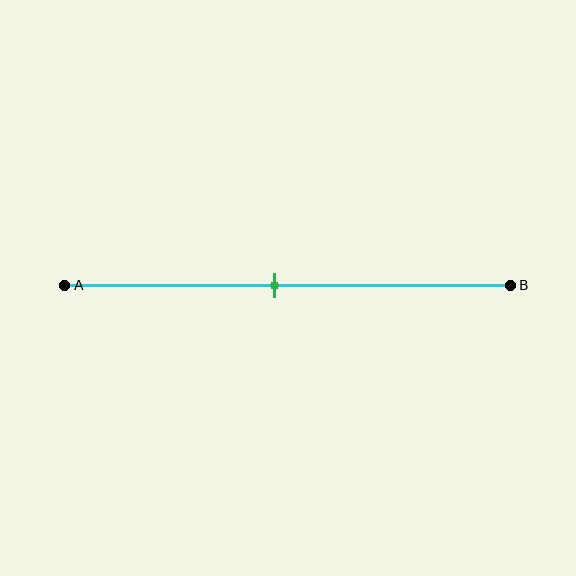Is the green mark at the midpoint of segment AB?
Yes, the mark is approximately at the midpoint.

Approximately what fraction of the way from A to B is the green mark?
The green mark is approximately 45% of the way from A to B.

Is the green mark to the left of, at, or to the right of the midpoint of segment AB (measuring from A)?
The green mark is approximately at the midpoint of segment AB.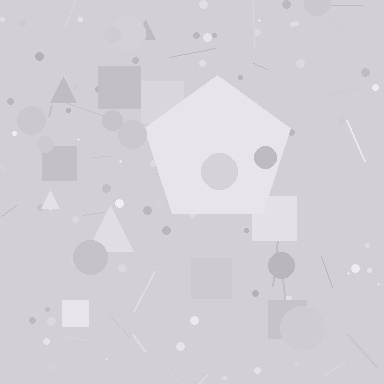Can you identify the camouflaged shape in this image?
The camouflaged shape is a pentagon.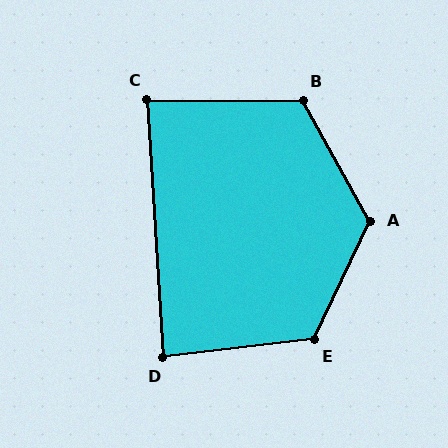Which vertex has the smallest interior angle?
C, at approximately 86 degrees.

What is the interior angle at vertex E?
Approximately 122 degrees (obtuse).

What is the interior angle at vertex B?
Approximately 120 degrees (obtuse).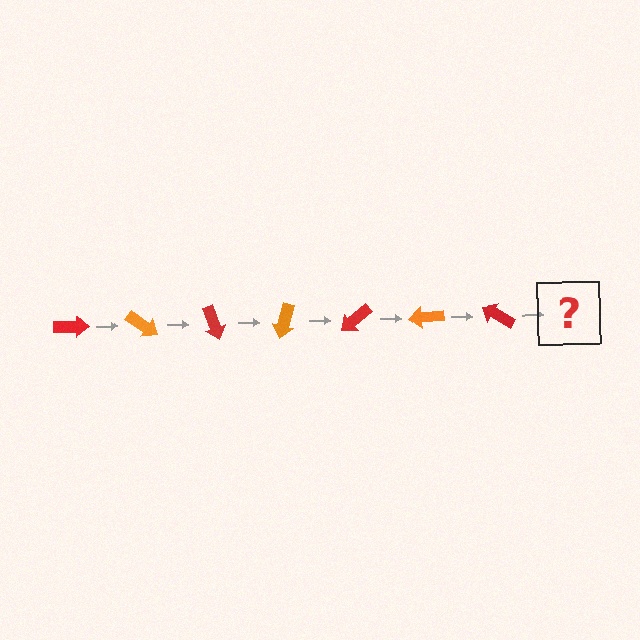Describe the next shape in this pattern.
It should be an orange arrow, rotated 245 degrees from the start.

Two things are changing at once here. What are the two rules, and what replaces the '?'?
The two rules are that it rotates 35 degrees each step and the color cycles through red and orange. The '?' should be an orange arrow, rotated 245 degrees from the start.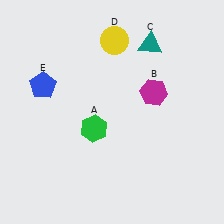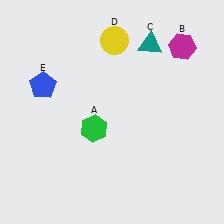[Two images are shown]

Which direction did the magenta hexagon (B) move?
The magenta hexagon (B) moved up.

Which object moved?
The magenta hexagon (B) moved up.